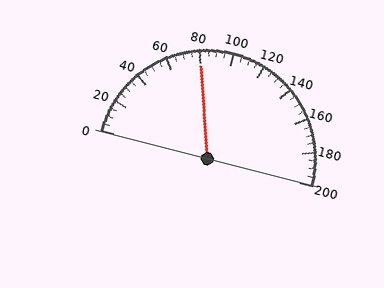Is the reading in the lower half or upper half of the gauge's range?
The reading is in the lower half of the range (0 to 200).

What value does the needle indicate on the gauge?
The needle indicates approximately 80.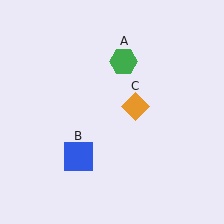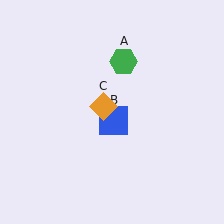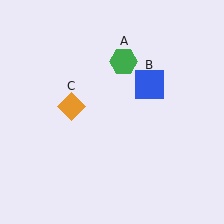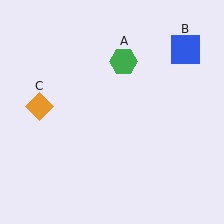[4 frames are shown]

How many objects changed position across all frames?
2 objects changed position: blue square (object B), orange diamond (object C).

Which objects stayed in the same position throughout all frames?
Green hexagon (object A) remained stationary.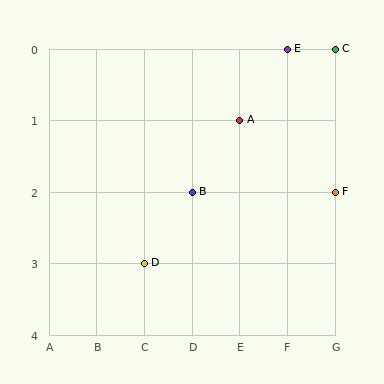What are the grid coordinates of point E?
Point E is at grid coordinates (F, 0).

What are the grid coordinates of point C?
Point C is at grid coordinates (G, 0).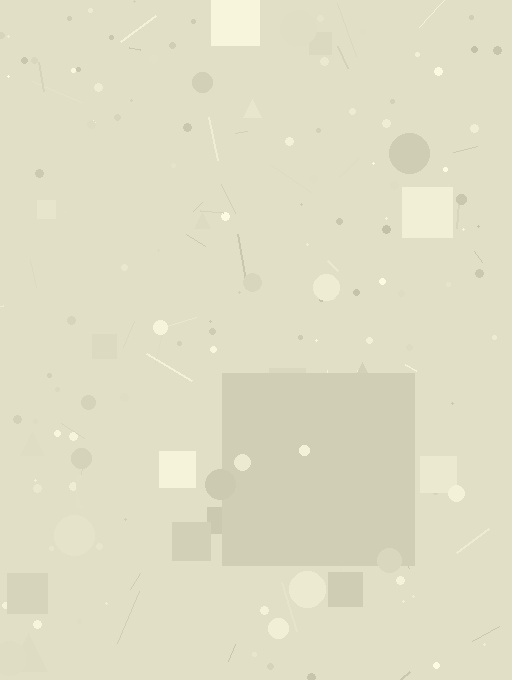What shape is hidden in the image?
A square is hidden in the image.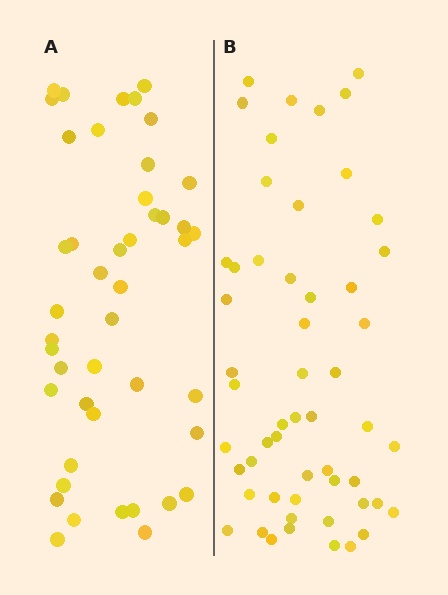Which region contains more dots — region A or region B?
Region B (the right region) has more dots.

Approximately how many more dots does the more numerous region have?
Region B has roughly 8 or so more dots than region A.